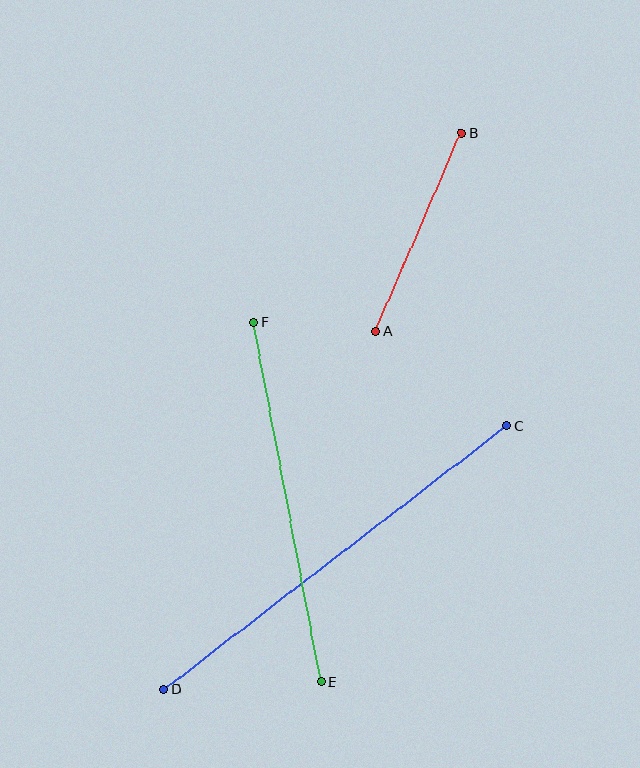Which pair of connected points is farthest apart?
Points C and D are farthest apart.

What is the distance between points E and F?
The distance is approximately 366 pixels.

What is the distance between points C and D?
The distance is approximately 433 pixels.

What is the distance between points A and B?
The distance is approximately 216 pixels.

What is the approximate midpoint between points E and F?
The midpoint is at approximately (287, 502) pixels.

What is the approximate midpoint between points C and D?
The midpoint is at approximately (335, 558) pixels.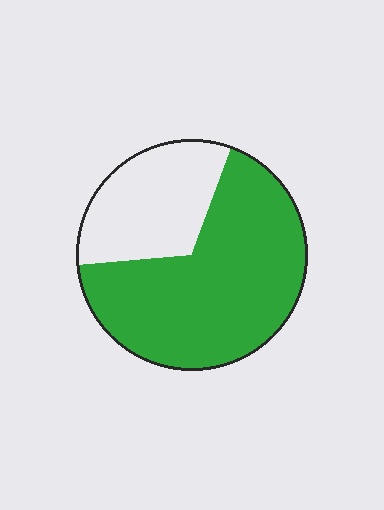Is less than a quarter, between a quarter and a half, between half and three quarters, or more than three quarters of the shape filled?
Between half and three quarters.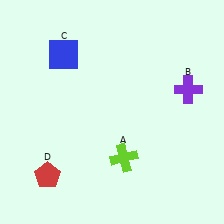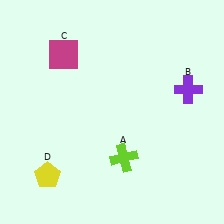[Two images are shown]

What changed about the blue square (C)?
In Image 1, C is blue. In Image 2, it changed to magenta.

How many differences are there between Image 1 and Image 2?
There are 2 differences between the two images.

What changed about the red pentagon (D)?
In Image 1, D is red. In Image 2, it changed to yellow.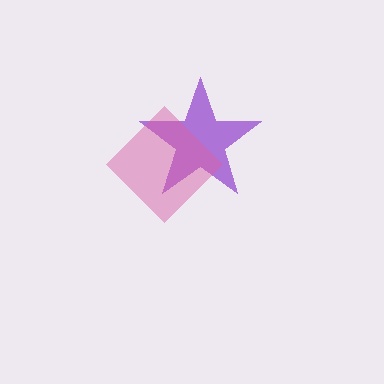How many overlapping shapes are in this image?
There are 2 overlapping shapes in the image.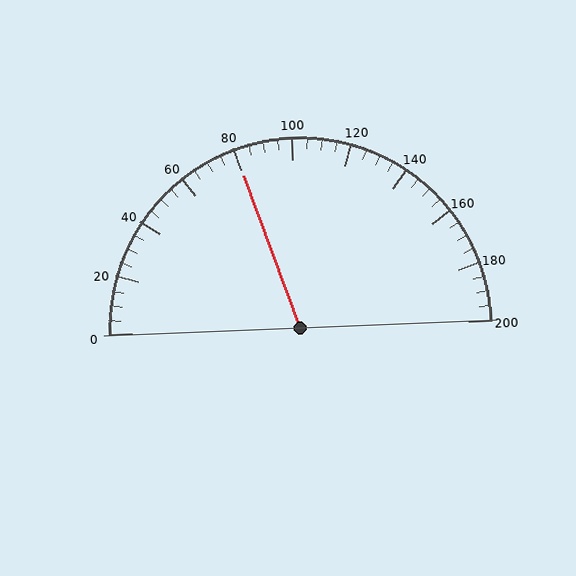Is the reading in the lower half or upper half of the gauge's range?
The reading is in the lower half of the range (0 to 200).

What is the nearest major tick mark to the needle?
The nearest major tick mark is 80.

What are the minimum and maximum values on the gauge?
The gauge ranges from 0 to 200.